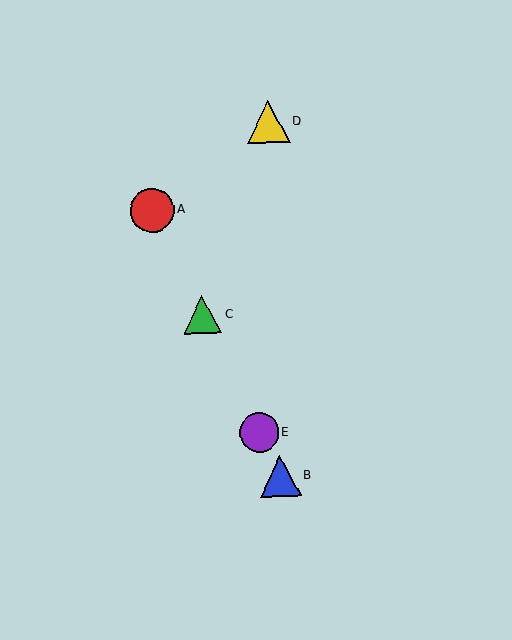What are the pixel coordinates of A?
Object A is at (152, 210).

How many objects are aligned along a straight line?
4 objects (A, B, C, E) are aligned along a straight line.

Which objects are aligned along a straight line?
Objects A, B, C, E are aligned along a straight line.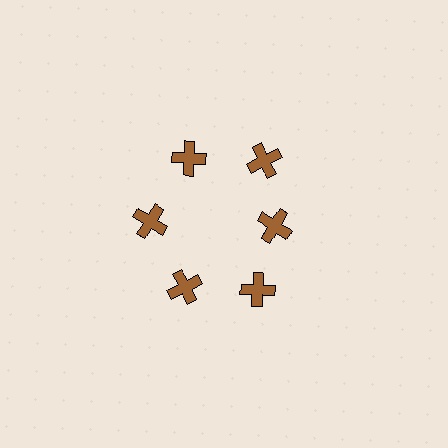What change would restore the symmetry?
The symmetry would be restored by moving it outward, back onto the ring so that all 6 crosses sit at equal angles and equal distance from the center.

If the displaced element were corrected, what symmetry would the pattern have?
It would have 6-fold rotational symmetry — the pattern would map onto itself every 60 degrees.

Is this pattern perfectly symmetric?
No. The 6 brown crosses are arranged in a ring, but one element near the 3 o'clock position is pulled inward toward the center, breaking the 6-fold rotational symmetry.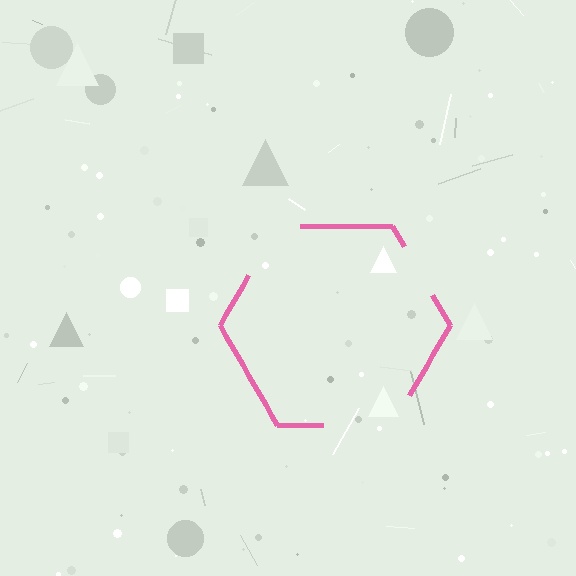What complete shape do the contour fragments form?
The contour fragments form a hexagon.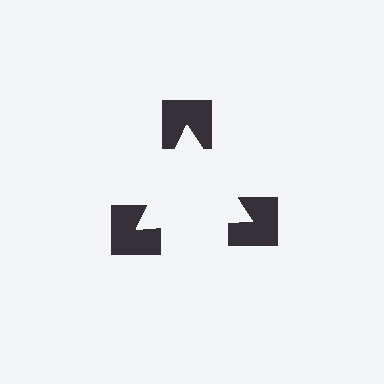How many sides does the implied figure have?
3 sides.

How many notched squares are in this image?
There are 3 — one at each vertex of the illusory triangle.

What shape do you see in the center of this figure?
An illusory triangle — its edges are inferred from the aligned wedge cuts in the notched squares, not physically drawn.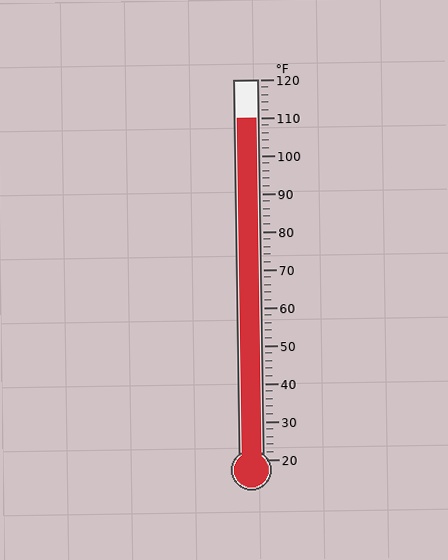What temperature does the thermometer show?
The thermometer shows approximately 110°F.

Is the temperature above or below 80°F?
The temperature is above 80°F.